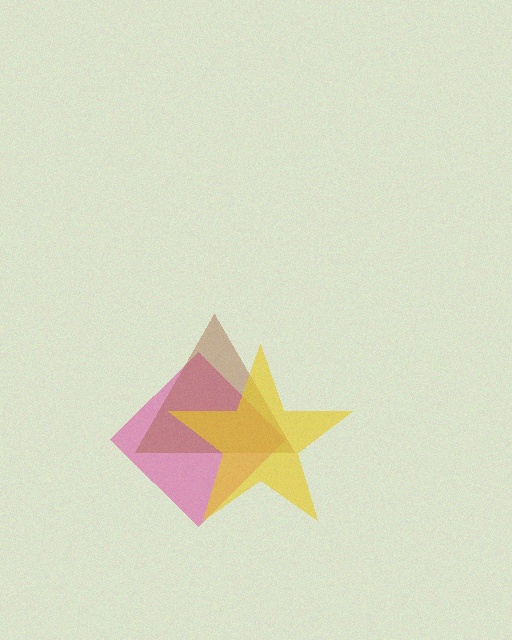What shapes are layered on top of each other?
The layered shapes are: a magenta diamond, a brown triangle, a yellow star.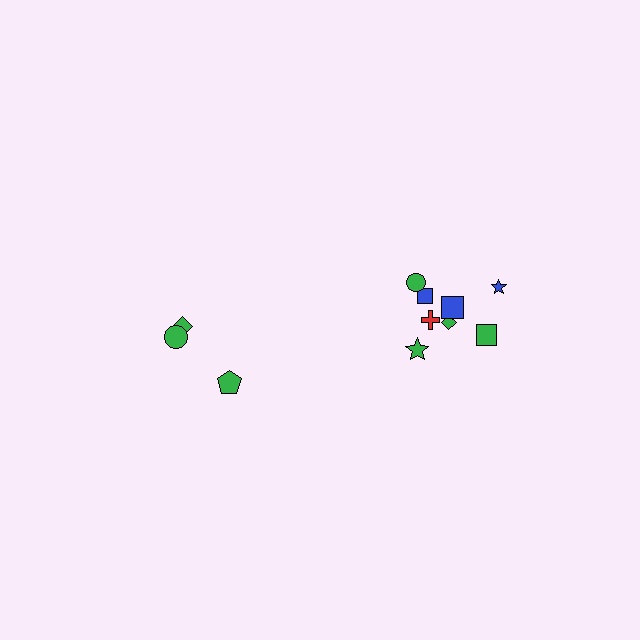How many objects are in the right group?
There are 8 objects.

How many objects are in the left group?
There are 3 objects.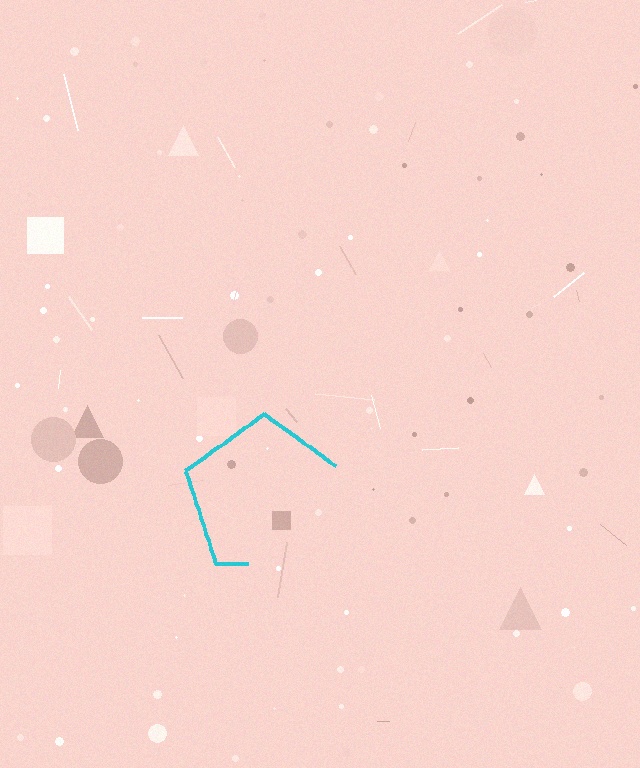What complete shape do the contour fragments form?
The contour fragments form a pentagon.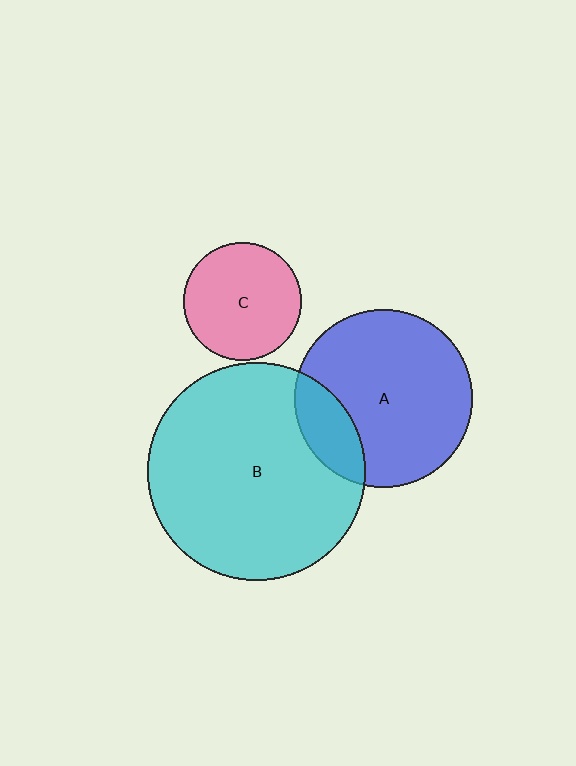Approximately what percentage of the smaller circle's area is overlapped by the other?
Approximately 20%.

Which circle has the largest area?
Circle B (cyan).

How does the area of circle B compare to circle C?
Approximately 3.4 times.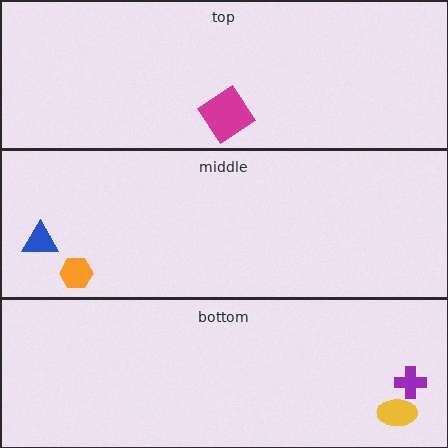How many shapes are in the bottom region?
2.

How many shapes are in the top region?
1.